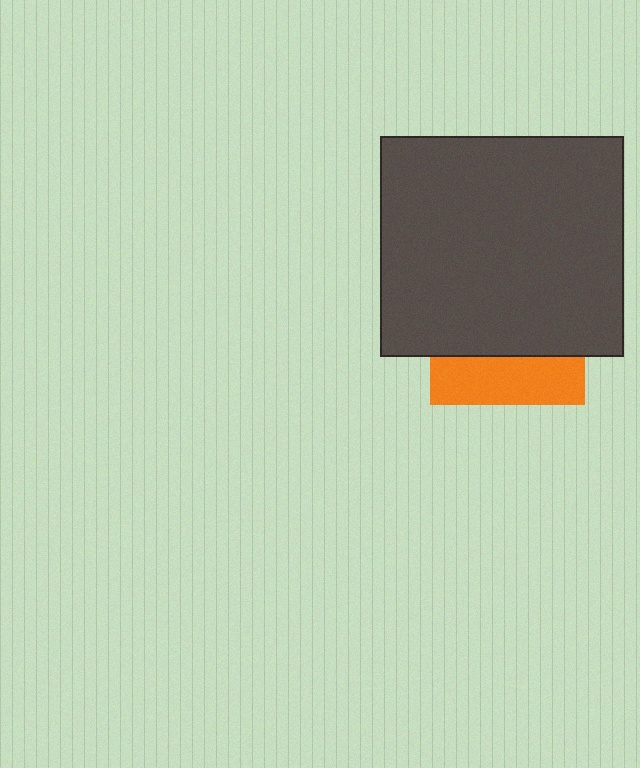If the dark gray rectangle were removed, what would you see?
You would see the complete orange square.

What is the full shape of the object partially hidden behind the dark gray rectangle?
The partially hidden object is an orange square.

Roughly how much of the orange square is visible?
A small part of it is visible (roughly 31%).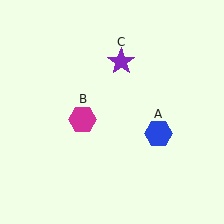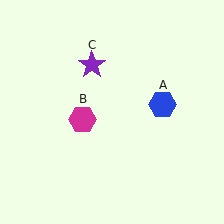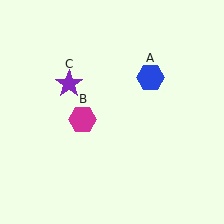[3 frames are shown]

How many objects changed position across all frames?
2 objects changed position: blue hexagon (object A), purple star (object C).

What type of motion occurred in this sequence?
The blue hexagon (object A), purple star (object C) rotated counterclockwise around the center of the scene.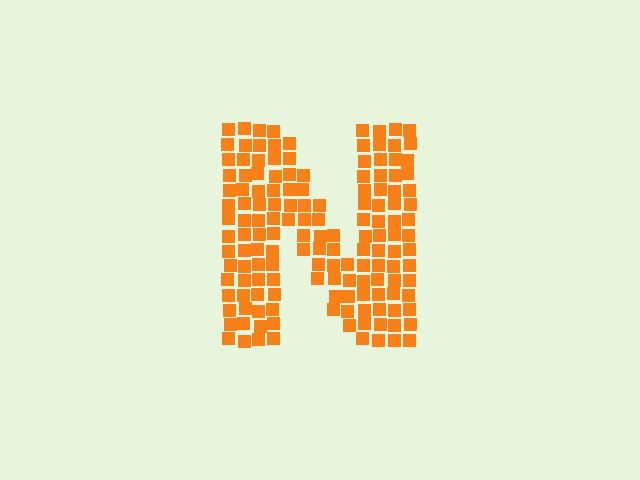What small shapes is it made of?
It is made of small squares.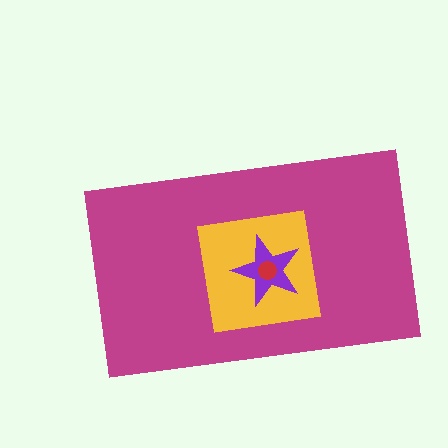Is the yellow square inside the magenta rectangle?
Yes.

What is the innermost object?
The red circle.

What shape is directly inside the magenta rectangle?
The yellow square.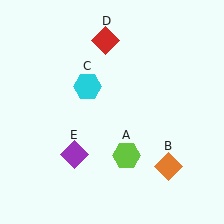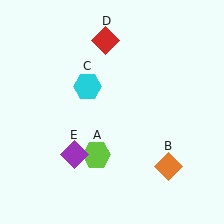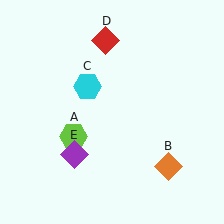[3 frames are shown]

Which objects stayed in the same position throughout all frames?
Orange diamond (object B) and cyan hexagon (object C) and red diamond (object D) and purple diamond (object E) remained stationary.